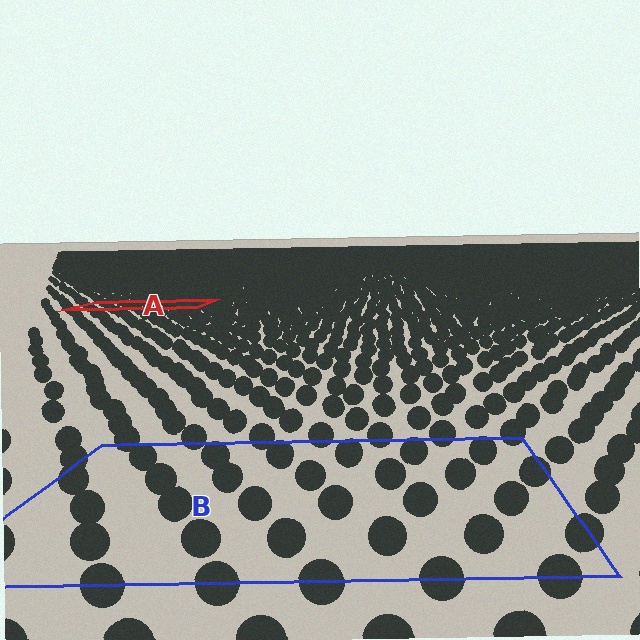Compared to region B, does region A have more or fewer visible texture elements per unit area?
Region A has more texture elements per unit area — they are packed more densely because it is farther away.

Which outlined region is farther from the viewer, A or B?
Region A is farther from the viewer — the texture elements inside it appear smaller and more densely packed.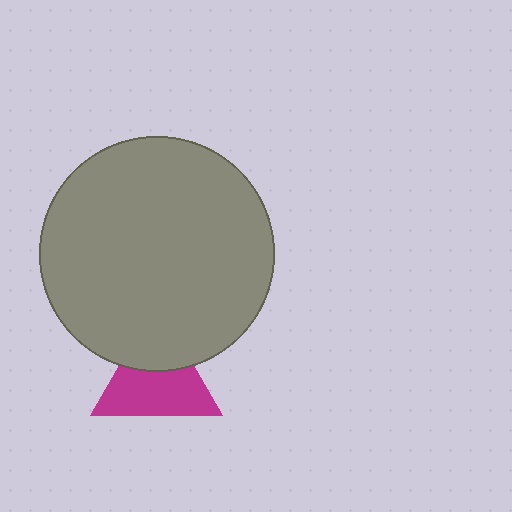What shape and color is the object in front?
The object in front is a gray circle.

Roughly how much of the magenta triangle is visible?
About half of it is visible (roughly 64%).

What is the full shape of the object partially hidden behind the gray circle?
The partially hidden object is a magenta triangle.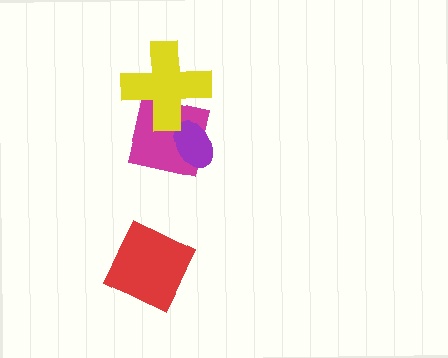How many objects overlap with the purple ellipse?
1 object overlaps with the purple ellipse.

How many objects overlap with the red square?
0 objects overlap with the red square.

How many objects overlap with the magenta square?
2 objects overlap with the magenta square.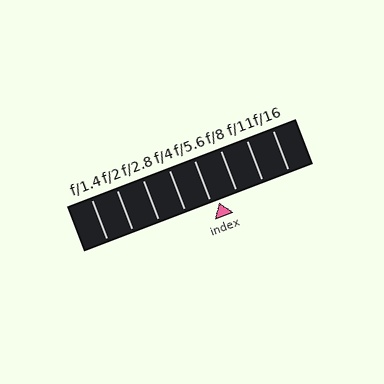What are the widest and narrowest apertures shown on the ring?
The widest aperture shown is f/1.4 and the narrowest is f/16.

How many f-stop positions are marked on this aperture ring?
There are 8 f-stop positions marked.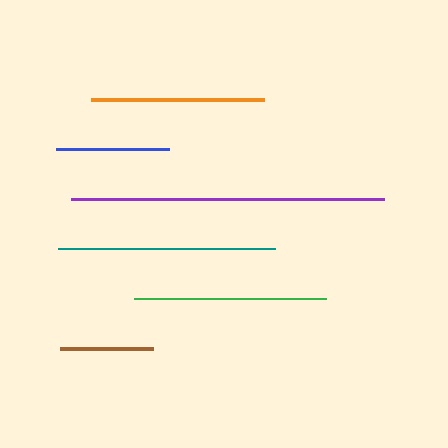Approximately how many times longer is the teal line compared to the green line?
The teal line is approximately 1.1 times the length of the green line.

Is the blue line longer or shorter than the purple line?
The purple line is longer than the blue line.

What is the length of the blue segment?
The blue segment is approximately 113 pixels long.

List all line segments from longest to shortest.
From longest to shortest: purple, teal, green, orange, blue, brown.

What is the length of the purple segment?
The purple segment is approximately 313 pixels long.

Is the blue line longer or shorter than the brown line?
The blue line is longer than the brown line.